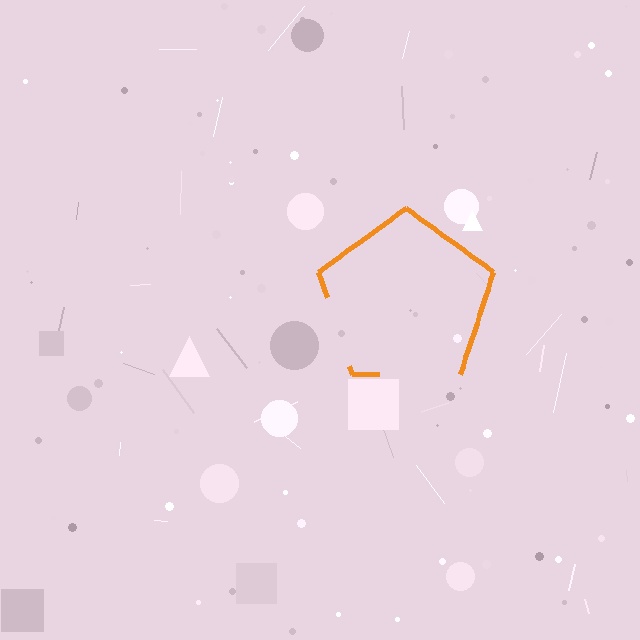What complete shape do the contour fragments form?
The contour fragments form a pentagon.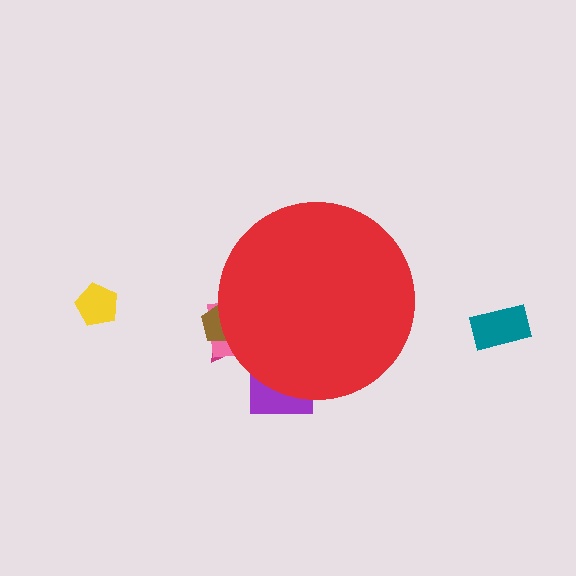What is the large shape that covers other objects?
A red circle.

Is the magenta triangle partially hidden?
Yes, the magenta triangle is partially hidden behind the red circle.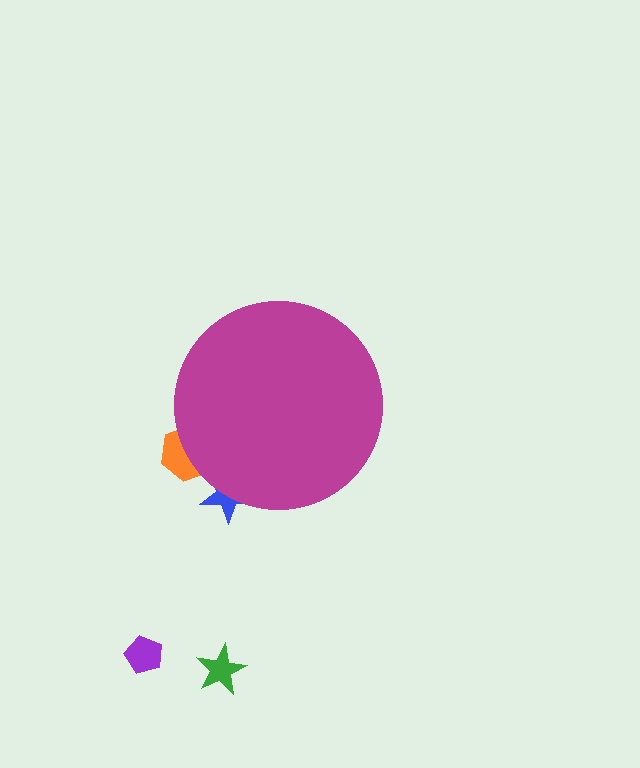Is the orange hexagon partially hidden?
Yes, the orange hexagon is partially hidden behind the magenta circle.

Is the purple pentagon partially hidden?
No, the purple pentagon is fully visible.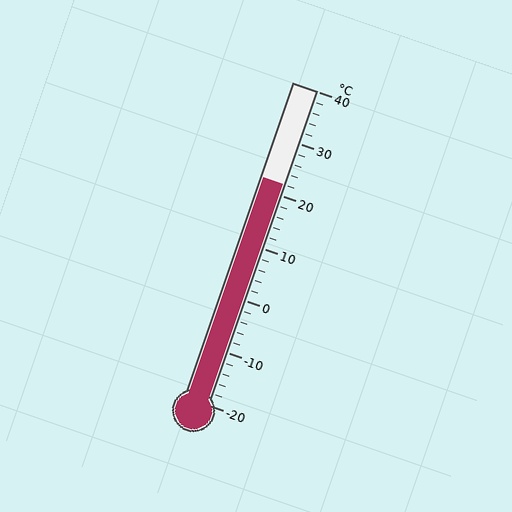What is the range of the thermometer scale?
The thermometer scale ranges from -20°C to 40°C.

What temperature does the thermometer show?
The thermometer shows approximately 22°C.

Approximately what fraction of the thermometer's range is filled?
The thermometer is filled to approximately 70% of its range.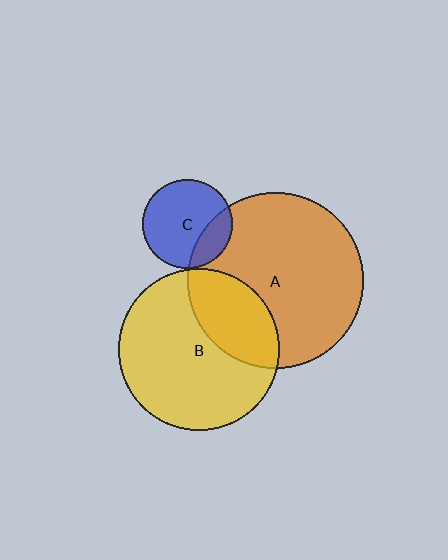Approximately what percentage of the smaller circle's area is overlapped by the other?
Approximately 30%.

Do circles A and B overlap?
Yes.